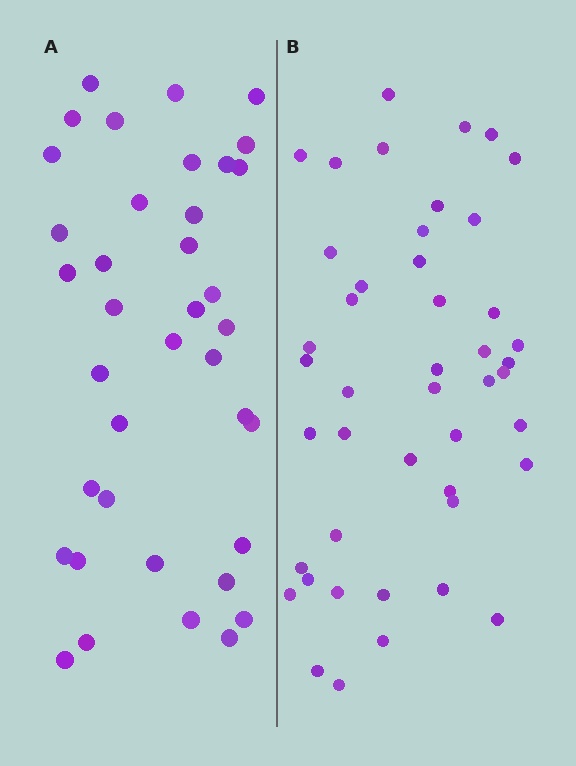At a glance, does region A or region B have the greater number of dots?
Region B (the right region) has more dots.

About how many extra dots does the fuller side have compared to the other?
Region B has roughly 8 or so more dots than region A.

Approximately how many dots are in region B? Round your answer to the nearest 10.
About 40 dots. (The exact count is 45, which rounds to 40.)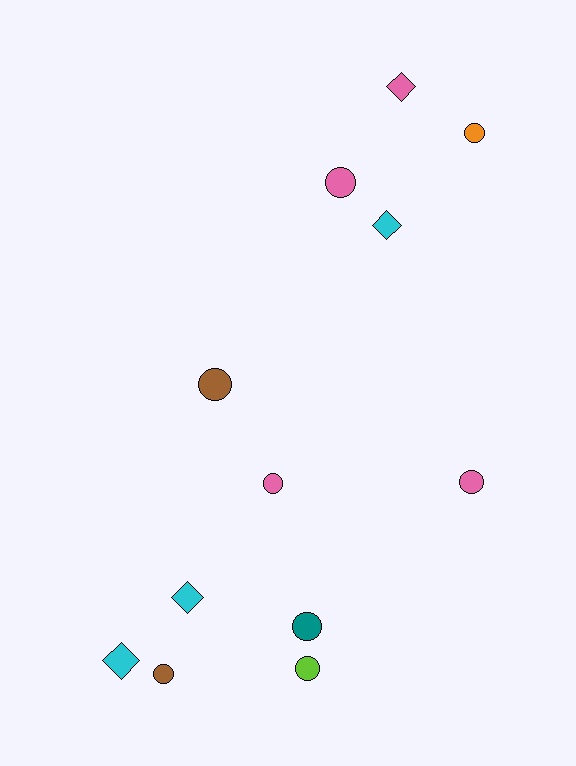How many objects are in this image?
There are 12 objects.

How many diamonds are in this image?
There are 4 diamonds.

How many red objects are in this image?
There are no red objects.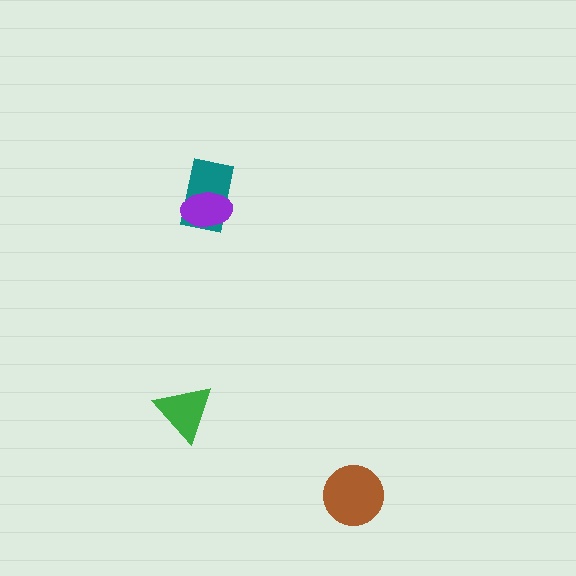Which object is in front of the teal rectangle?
The purple ellipse is in front of the teal rectangle.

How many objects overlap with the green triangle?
0 objects overlap with the green triangle.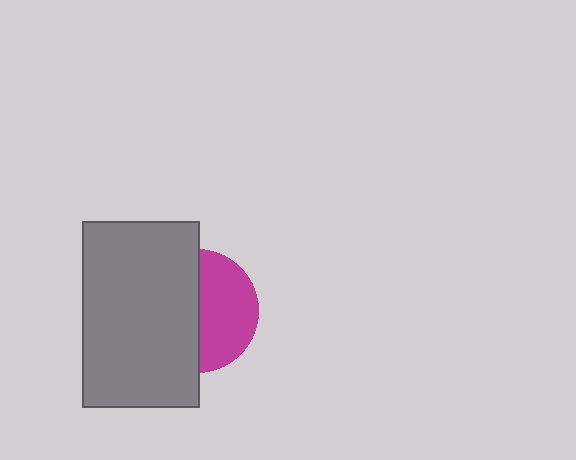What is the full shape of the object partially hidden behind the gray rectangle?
The partially hidden object is a magenta circle.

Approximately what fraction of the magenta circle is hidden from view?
Roughly 53% of the magenta circle is hidden behind the gray rectangle.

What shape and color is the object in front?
The object in front is a gray rectangle.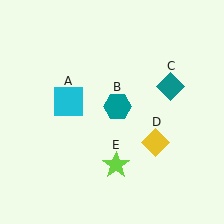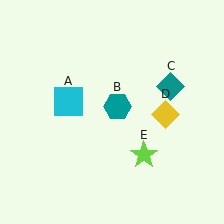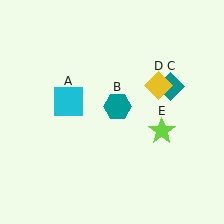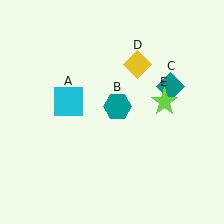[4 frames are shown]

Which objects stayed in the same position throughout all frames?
Cyan square (object A) and teal hexagon (object B) and teal diamond (object C) remained stationary.